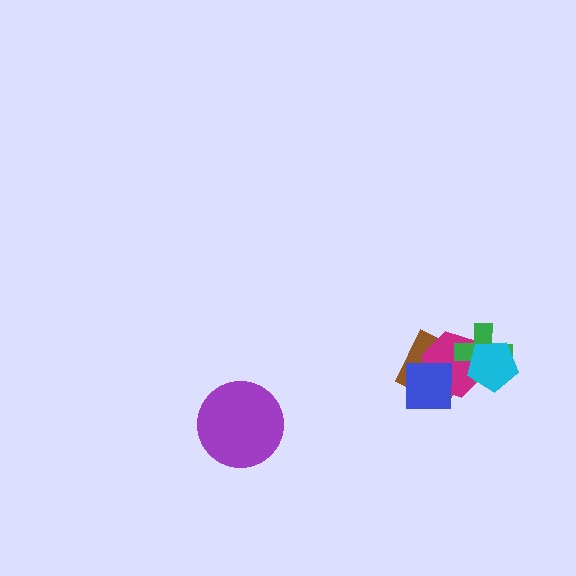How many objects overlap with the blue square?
2 objects overlap with the blue square.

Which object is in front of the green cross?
The cyan pentagon is in front of the green cross.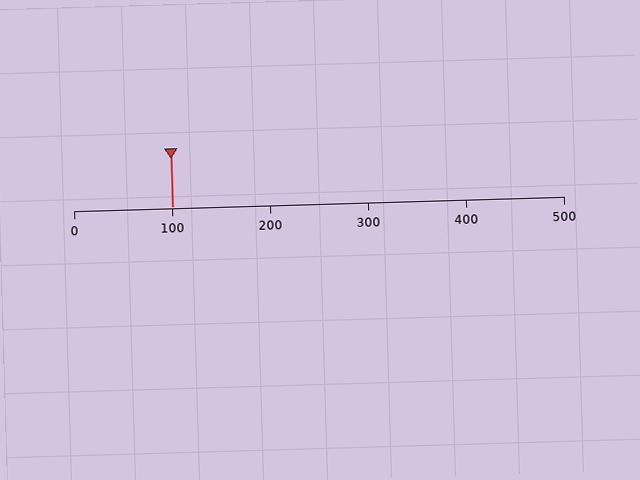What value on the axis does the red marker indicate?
The marker indicates approximately 100.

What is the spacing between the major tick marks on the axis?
The major ticks are spaced 100 apart.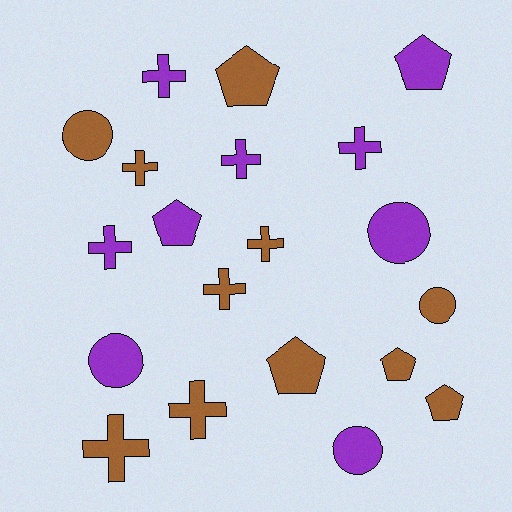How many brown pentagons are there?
There are 4 brown pentagons.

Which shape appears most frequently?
Cross, with 9 objects.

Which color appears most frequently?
Brown, with 11 objects.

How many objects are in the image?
There are 20 objects.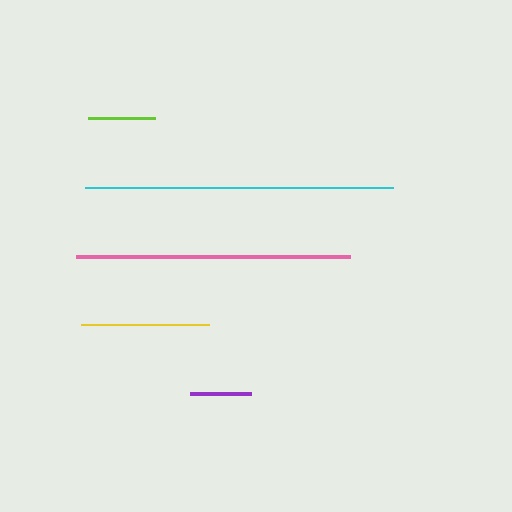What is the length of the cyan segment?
The cyan segment is approximately 307 pixels long.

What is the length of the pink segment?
The pink segment is approximately 274 pixels long.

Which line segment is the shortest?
The purple line is the shortest at approximately 61 pixels.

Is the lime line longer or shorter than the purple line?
The lime line is longer than the purple line.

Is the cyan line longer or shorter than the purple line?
The cyan line is longer than the purple line.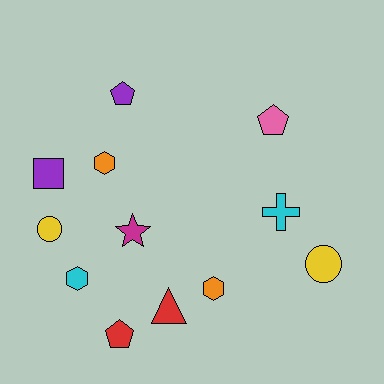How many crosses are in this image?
There is 1 cross.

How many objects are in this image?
There are 12 objects.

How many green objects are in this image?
There are no green objects.